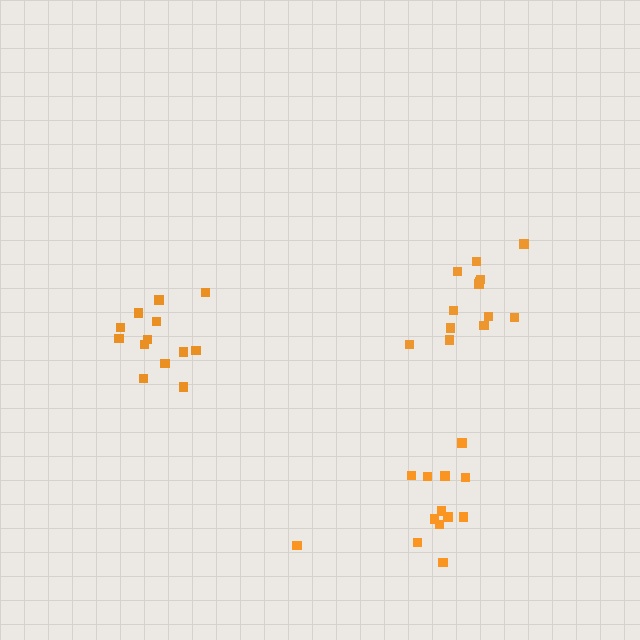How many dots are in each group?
Group 1: 13 dots, Group 2: 13 dots, Group 3: 13 dots (39 total).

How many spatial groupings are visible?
There are 3 spatial groupings.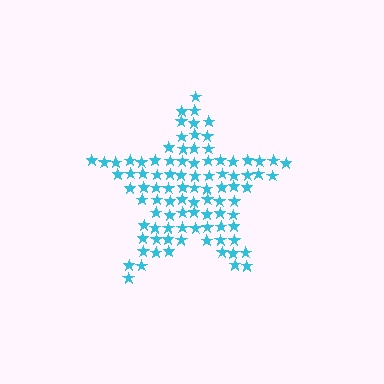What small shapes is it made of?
It is made of small stars.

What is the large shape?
The large shape is a star.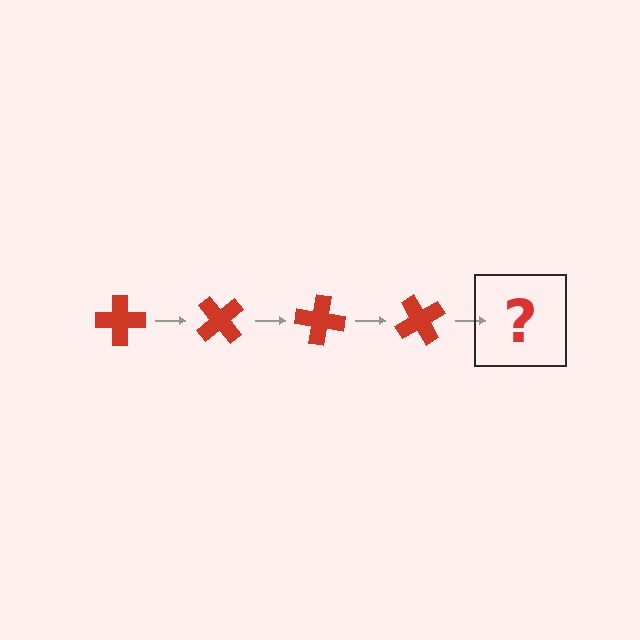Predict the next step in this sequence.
The next step is a red cross rotated 200 degrees.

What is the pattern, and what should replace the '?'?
The pattern is that the cross rotates 50 degrees each step. The '?' should be a red cross rotated 200 degrees.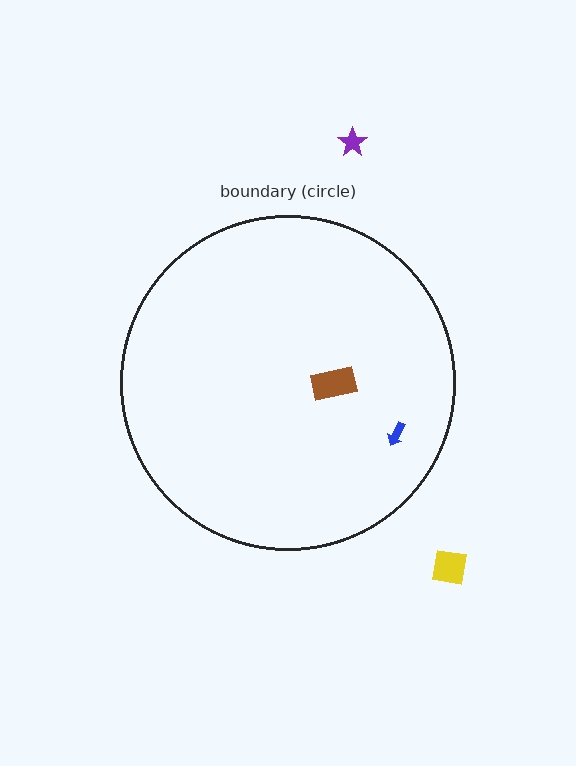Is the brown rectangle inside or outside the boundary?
Inside.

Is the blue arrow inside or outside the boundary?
Inside.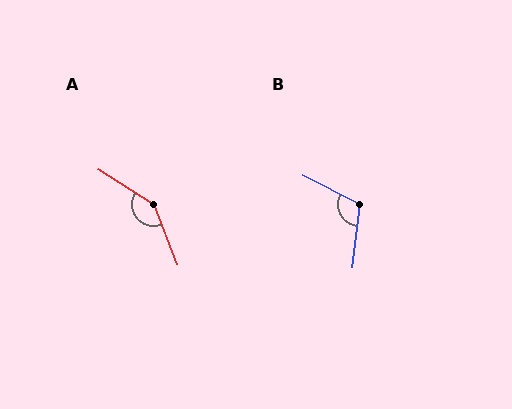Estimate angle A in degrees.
Approximately 144 degrees.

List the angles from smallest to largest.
B (110°), A (144°).